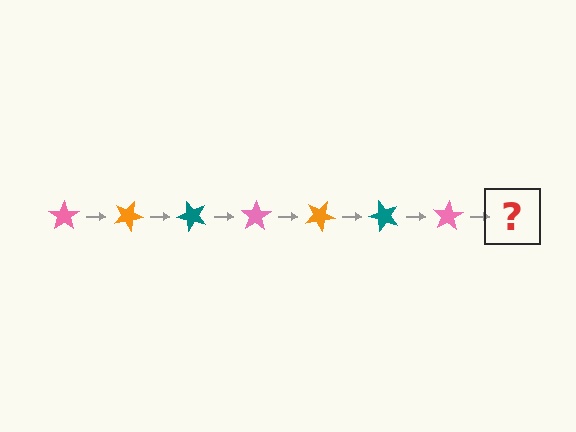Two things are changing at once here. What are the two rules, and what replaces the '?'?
The two rules are that it rotates 25 degrees each step and the color cycles through pink, orange, and teal. The '?' should be an orange star, rotated 175 degrees from the start.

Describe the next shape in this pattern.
It should be an orange star, rotated 175 degrees from the start.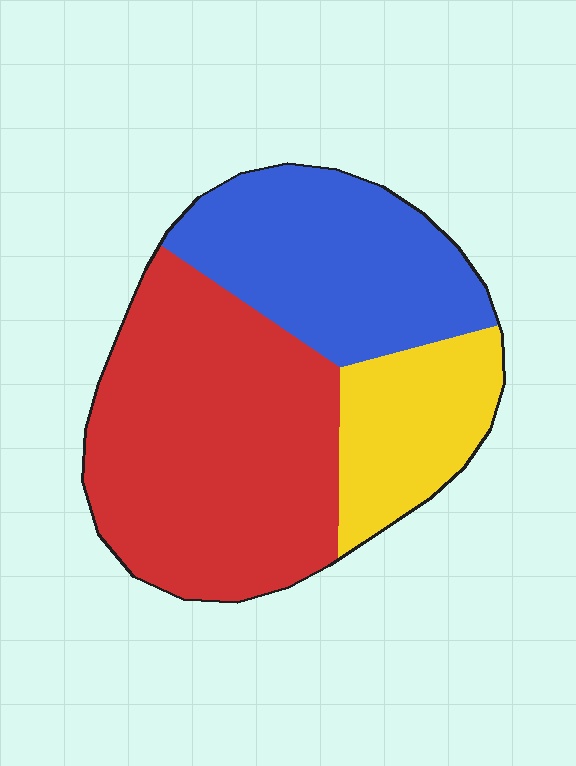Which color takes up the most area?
Red, at roughly 50%.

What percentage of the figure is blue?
Blue covers 31% of the figure.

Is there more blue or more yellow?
Blue.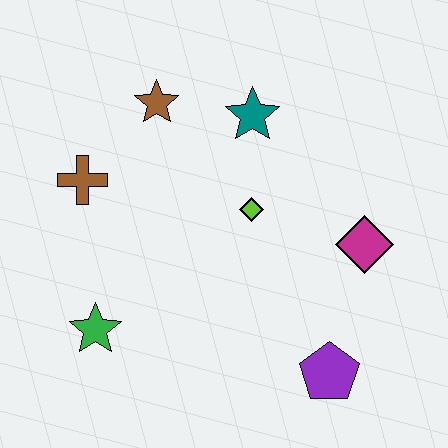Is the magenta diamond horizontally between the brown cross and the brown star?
No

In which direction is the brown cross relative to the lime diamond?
The brown cross is to the left of the lime diamond.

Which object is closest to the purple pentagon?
The magenta diamond is closest to the purple pentagon.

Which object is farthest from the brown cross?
The purple pentagon is farthest from the brown cross.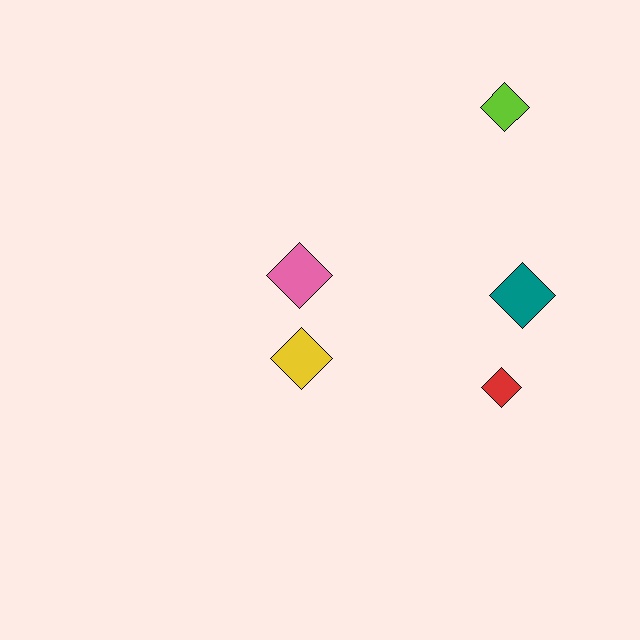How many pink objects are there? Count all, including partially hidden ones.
There is 1 pink object.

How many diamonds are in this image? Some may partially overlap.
There are 5 diamonds.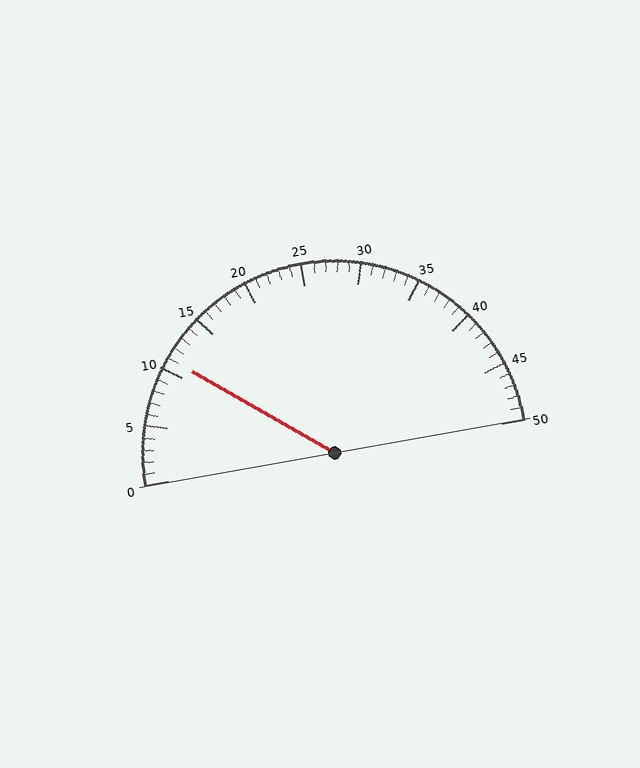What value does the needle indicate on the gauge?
The needle indicates approximately 11.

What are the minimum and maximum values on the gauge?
The gauge ranges from 0 to 50.